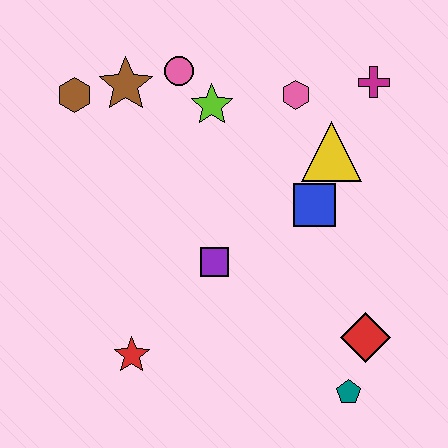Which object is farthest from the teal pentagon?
The brown hexagon is farthest from the teal pentagon.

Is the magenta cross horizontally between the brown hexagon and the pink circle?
No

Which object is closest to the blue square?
The yellow triangle is closest to the blue square.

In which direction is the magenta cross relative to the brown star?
The magenta cross is to the right of the brown star.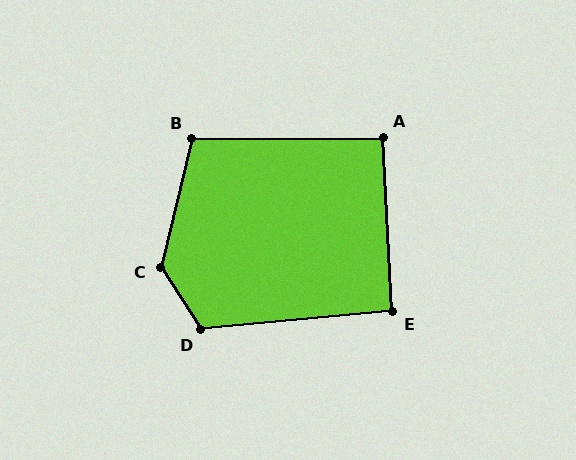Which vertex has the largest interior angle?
C, at approximately 134 degrees.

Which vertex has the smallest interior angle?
E, at approximately 92 degrees.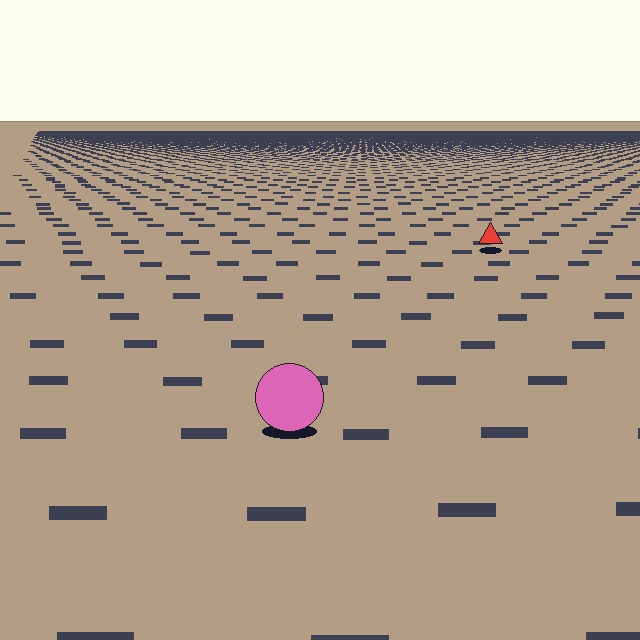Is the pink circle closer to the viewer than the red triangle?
Yes. The pink circle is closer — you can tell from the texture gradient: the ground texture is coarser near it.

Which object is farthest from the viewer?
The red triangle is farthest from the viewer. It appears smaller and the ground texture around it is denser.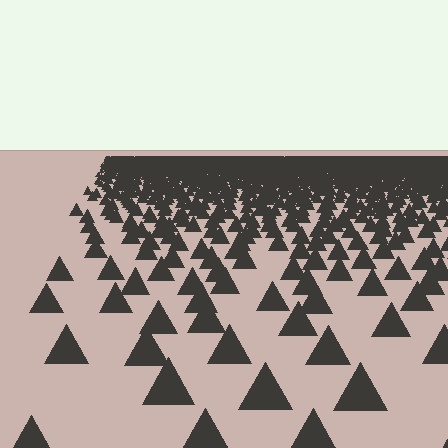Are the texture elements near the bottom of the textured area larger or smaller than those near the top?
Larger. Near the bottom, elements are closer to the viewer and appear at a bigger on-screen size.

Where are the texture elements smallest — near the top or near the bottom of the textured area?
Near the top.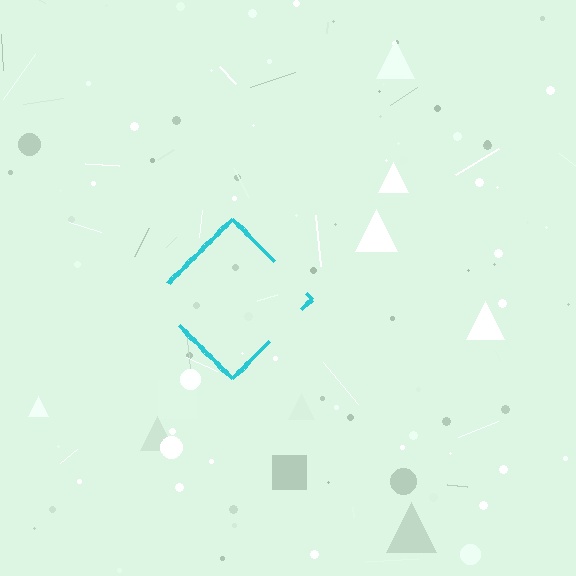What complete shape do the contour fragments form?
The contour fragments form a diamond.